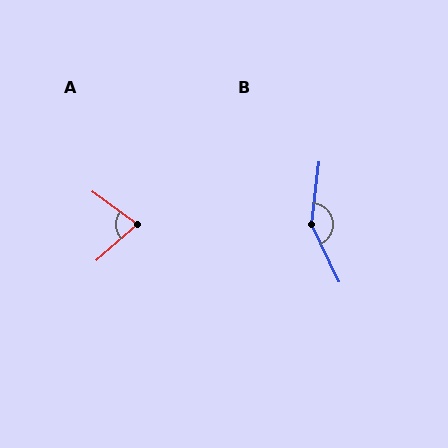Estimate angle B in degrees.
Approximately 148 degrees.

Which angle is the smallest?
A, at approximately 77 degrees.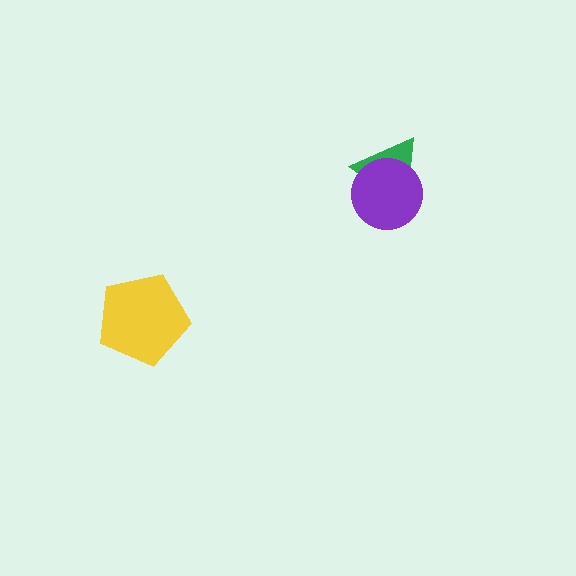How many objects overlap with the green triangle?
1 object overlaps with the green triangle.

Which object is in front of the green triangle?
The purple circle is in front of the green triangle.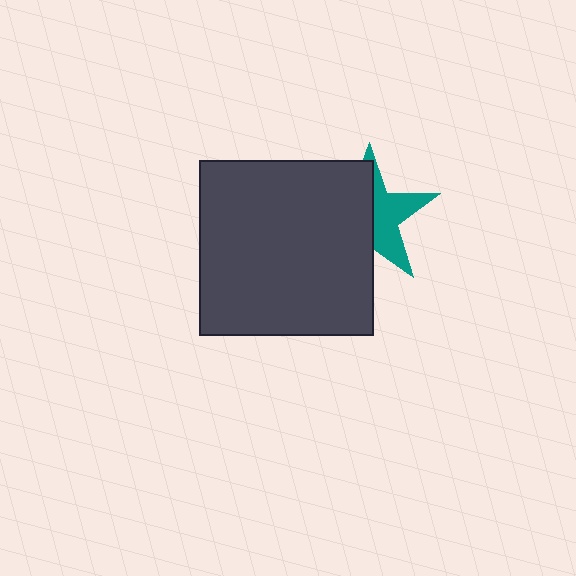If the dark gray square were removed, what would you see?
You would see the complete teal star.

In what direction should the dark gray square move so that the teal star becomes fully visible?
The dark gray square should move left. That is the shortest direction to clear the overlap and leave the teal star fully visible.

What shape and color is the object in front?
The object in front is a dark gray square.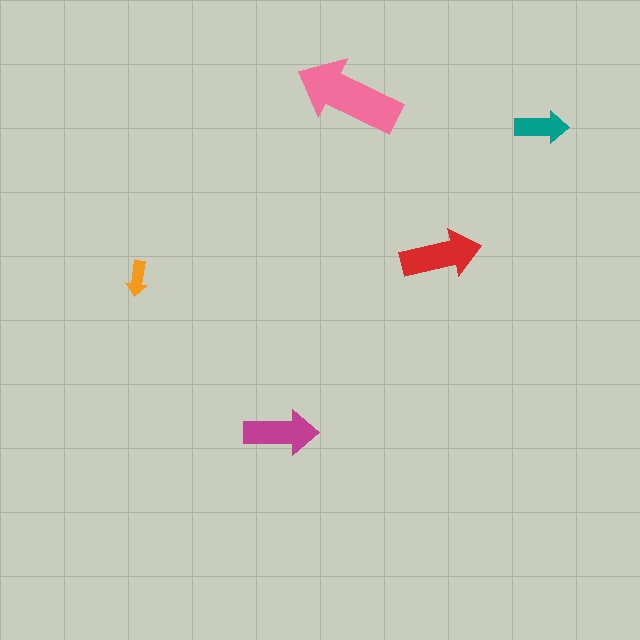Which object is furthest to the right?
The teal arrow is rightmost.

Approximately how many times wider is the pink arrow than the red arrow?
About 1.5 times wider.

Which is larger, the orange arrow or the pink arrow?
The pink one.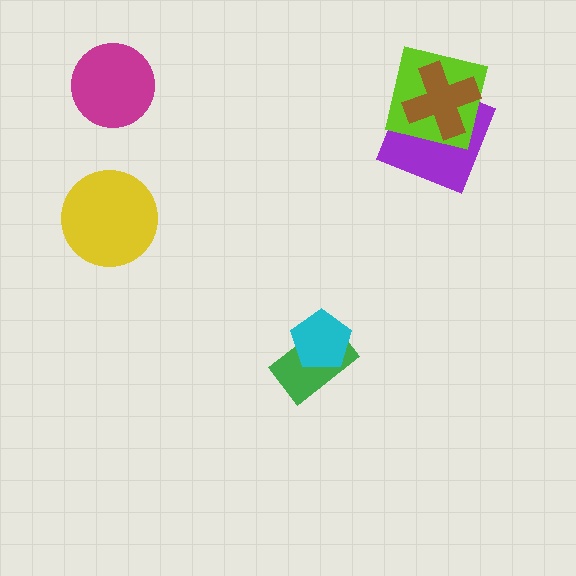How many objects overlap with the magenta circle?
0 objects overlap with the magenta circle.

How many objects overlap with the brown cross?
2 objects overlap with the brown cross.